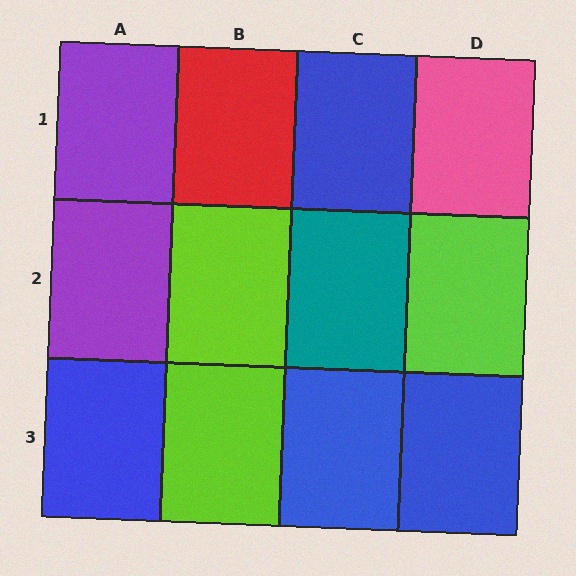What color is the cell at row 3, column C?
Blue.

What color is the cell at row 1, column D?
Pink.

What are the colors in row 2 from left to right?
Purple, lime, teal, lime.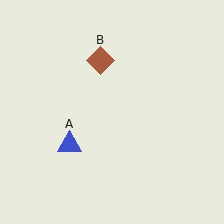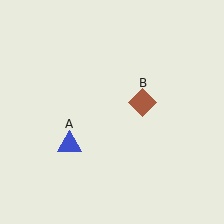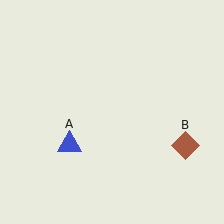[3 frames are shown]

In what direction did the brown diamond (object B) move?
The brown diamond (object B) moved down and to the right.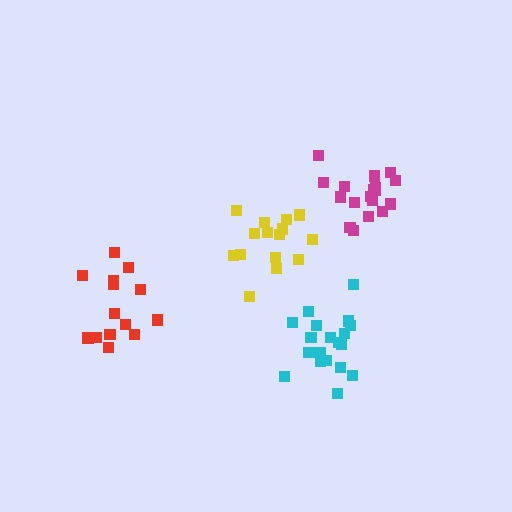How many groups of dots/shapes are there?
There are 4 groups.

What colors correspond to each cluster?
The clusters are colored: yellow, cyan, magenta, red.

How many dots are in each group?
Group 1: 15 dots, Group 2: 19 dots, Group 3: 18 dots, Group 4: 14 dots (66 total).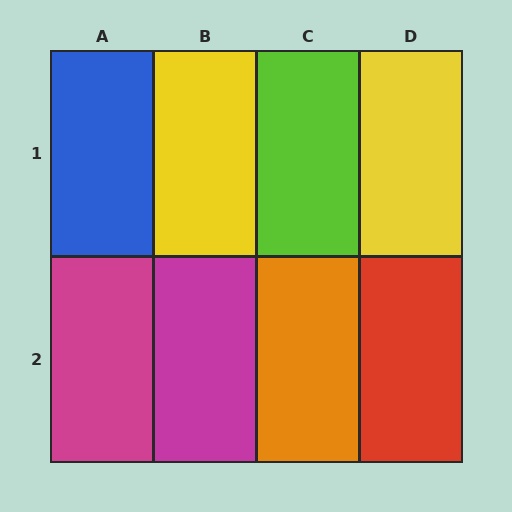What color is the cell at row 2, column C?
Orange.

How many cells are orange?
1 cell is orange.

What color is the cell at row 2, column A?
Magenta.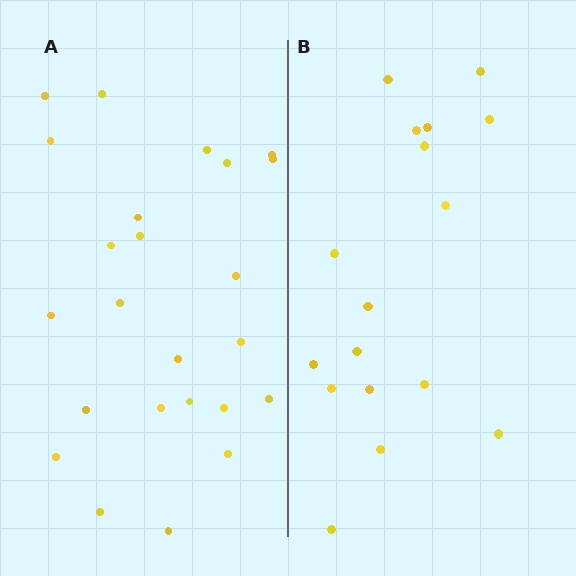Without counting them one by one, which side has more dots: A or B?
Region A (the left region) has more dots.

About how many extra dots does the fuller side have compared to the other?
Region A has roughly 8 or so more dots than region B.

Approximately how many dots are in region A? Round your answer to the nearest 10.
About 20 dots. (The exact count is 24, which rounds to 20.)